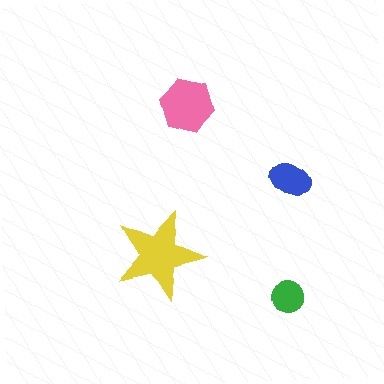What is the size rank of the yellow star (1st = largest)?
1st.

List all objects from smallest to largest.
The green circle, the blue ellipse, the pink hexagon, the yellow star.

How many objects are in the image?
There are 4 objects in the image.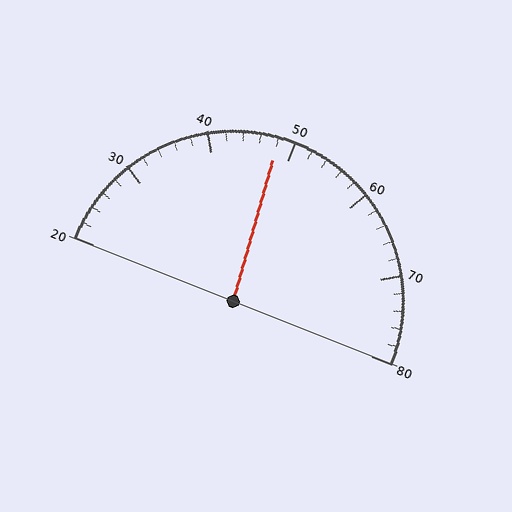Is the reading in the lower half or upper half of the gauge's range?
The reading is in the lower half of the range (20 to 80).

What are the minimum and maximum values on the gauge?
The gauge ranges from 20 to 80.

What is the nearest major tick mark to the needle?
The nearest major tick mark is 50.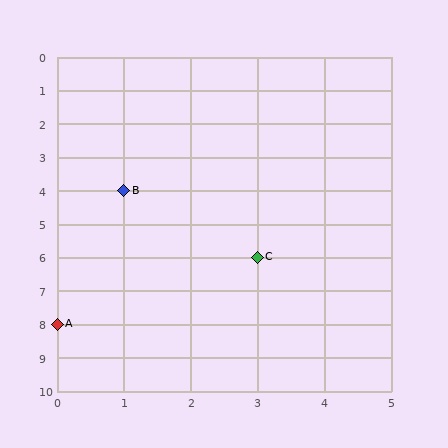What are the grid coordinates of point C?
Point C is at grid coordinates (3, 6).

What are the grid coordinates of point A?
Point A is at grid coordinates (0, 8).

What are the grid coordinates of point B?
Point B is at grid coordinates (1, 4).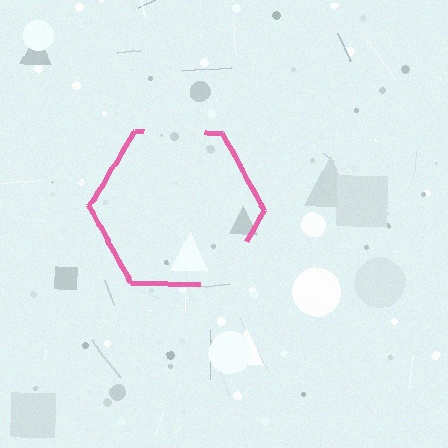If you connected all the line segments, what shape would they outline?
They would outline a hexagon.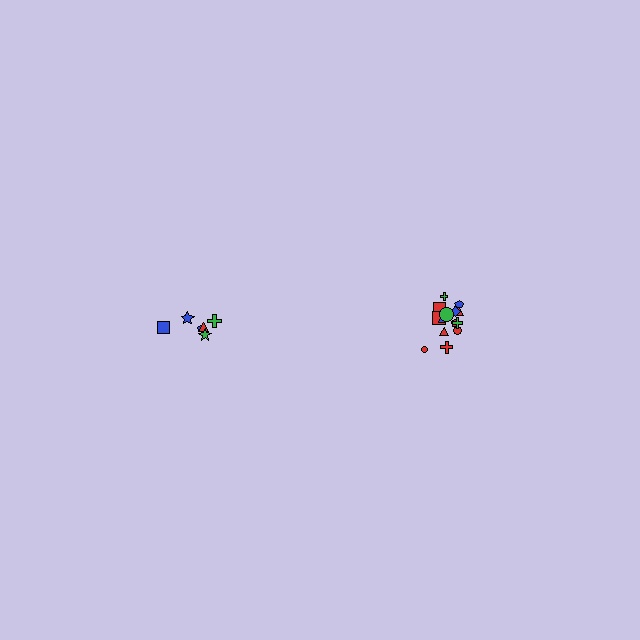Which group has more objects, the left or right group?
The right group.